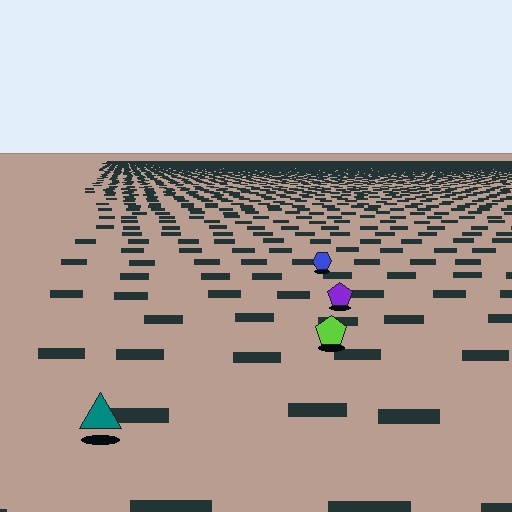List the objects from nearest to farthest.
From nearest to farthest: the teal triangle, the lime pentagon, the purple pentagon, the blue hexagon.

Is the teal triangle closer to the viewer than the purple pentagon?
Yes. The teal triangle is closer — you can tell from the texture gradient: the ground texture is coarser near it.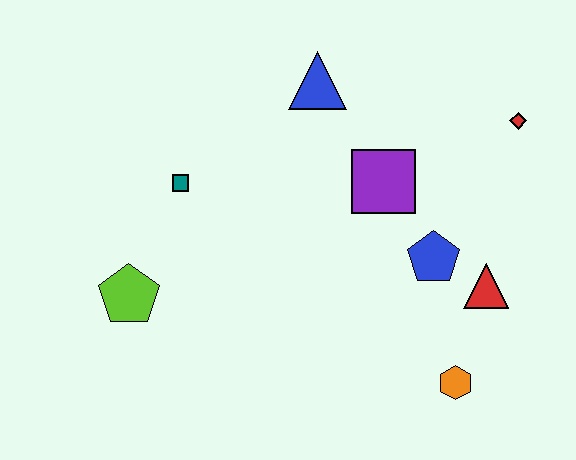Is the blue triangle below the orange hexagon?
No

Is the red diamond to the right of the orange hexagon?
Yes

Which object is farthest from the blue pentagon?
The lime pentagon is farthest from the blue pentagon.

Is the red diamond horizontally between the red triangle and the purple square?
No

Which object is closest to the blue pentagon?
The red triangle is closest to the blue pentagon.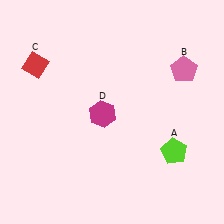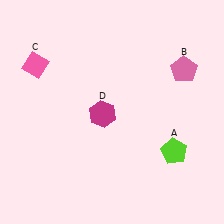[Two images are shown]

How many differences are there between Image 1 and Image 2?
There is 1 difference between the two images.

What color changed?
The diamond (C) changed from red in Image 1 to pink in Image 2.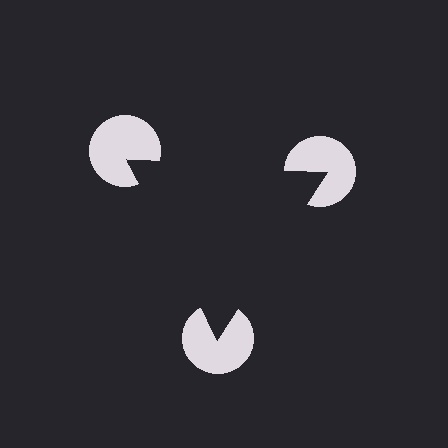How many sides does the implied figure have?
3 sides.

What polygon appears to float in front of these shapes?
An illusory triangle — its edges are inferred from the aligned wedge cuts in the pac-man discs, not physically drawn.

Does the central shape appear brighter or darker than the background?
It typically appears slightly darker than the background, even though no actual brightness change is drawn.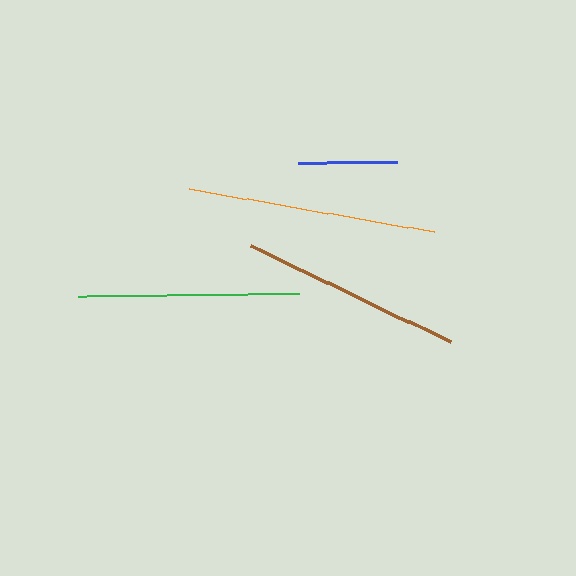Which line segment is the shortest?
The blue line is the shortest at approximately 99 pixels.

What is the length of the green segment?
The green segment is approximately 220 pixels long.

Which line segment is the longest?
The orange line is the longest at approximately 248 pixels.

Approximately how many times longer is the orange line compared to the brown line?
The orange line is approximately 1.1 times the length of the brown line.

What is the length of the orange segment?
The orange segment is approximately 248 pixels long.